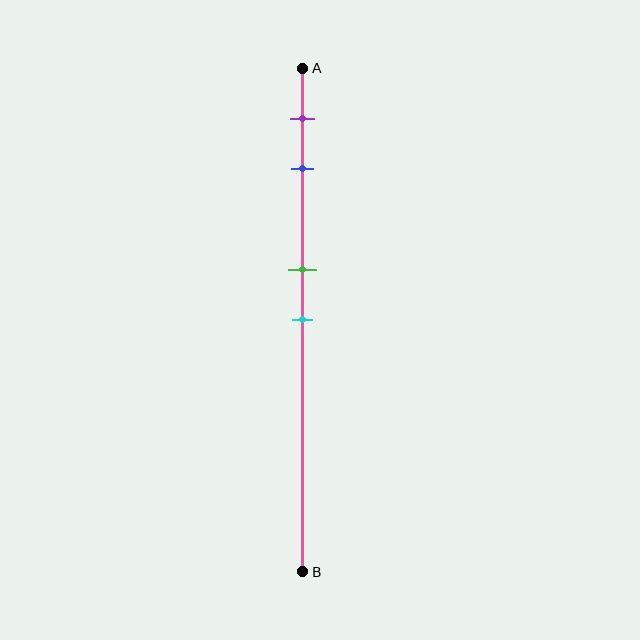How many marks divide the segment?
There are 4 marks dividing the segment.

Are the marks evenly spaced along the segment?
No, the marks are not evenly spaced.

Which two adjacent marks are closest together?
The green and cyan marks are the closest adjacent pair.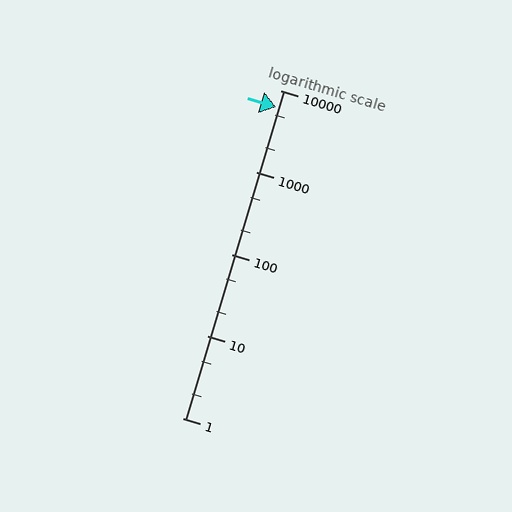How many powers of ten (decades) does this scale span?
The scale spans 4 decades, from 1 to 10000.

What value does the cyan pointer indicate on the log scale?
The pointer indicates approximately 6300.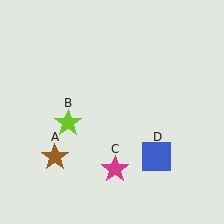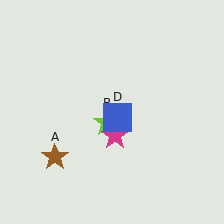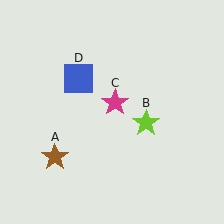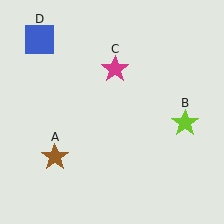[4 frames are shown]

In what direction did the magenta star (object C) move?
The magenta star (object C) moved up.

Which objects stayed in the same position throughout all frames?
Brown star (object A) remained stationary.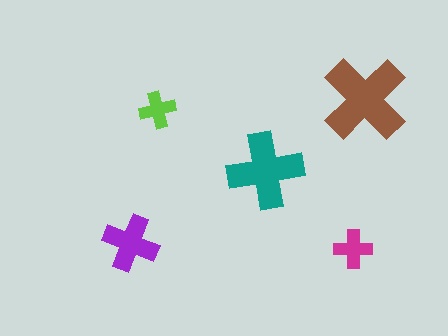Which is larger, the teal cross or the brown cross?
The brown one.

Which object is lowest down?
The magenta cross is bottommost.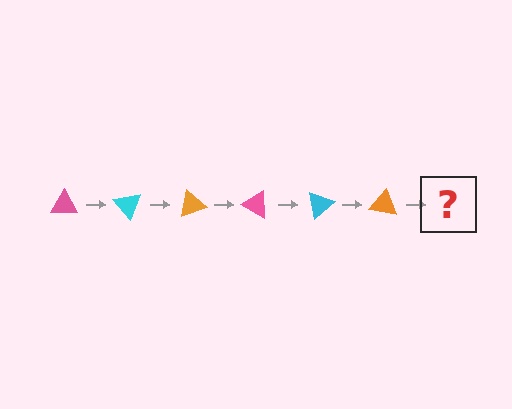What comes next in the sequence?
The next element should be a pink triangle, rotated 300 degrees from the start.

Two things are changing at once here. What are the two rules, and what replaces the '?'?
The two rules are that it rotates 50 degrees each step and the color cycles through pink, cyan, and orange. The '?' should be a pink triangle, rotated 300 degrees from the start.